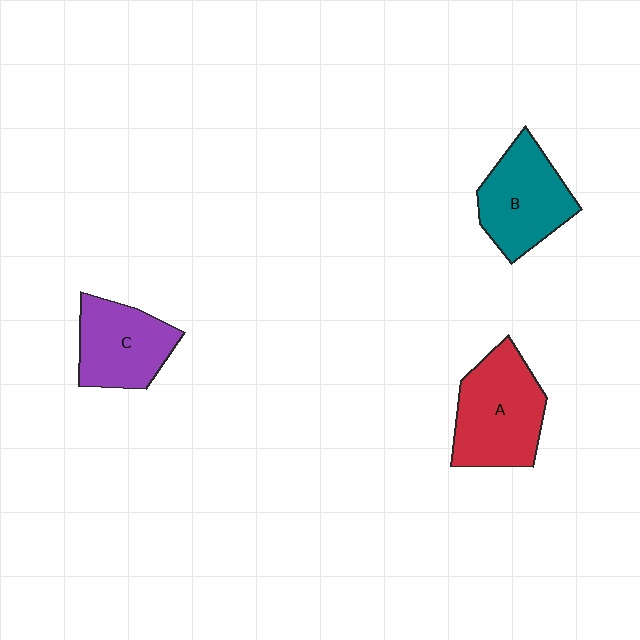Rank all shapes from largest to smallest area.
From largest to smallest: A (red), B (teal), C (purple).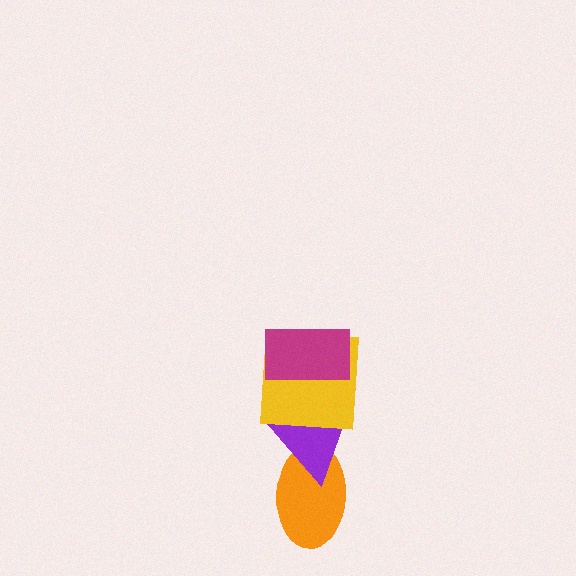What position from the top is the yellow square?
The yellow square is 2nd from the top.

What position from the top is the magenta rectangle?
The magenta rectangle is 1st from the top.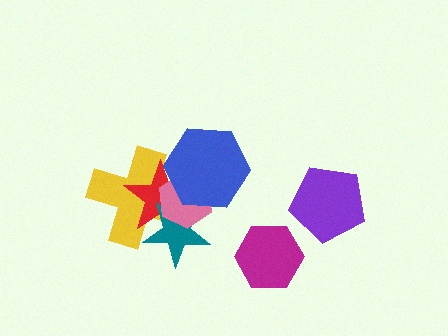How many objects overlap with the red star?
4 objects overlap with the red star.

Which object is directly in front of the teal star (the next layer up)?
The pink hexagon is directly in front of the teal star.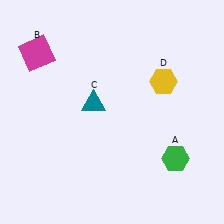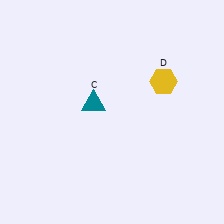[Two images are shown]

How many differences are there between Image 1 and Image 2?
There are 2 differences between the two images.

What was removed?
The green hexagon (A), the magenta square (B) were removed in Image 2.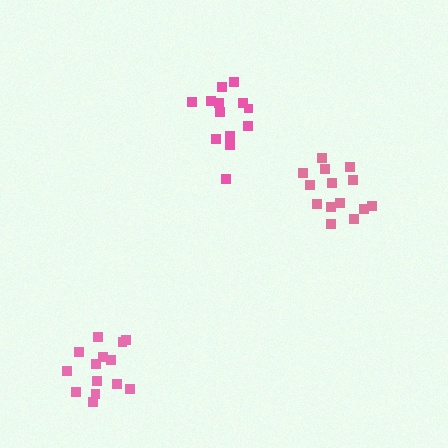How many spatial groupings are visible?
There are 3 spatial groupings.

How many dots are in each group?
Group 1: 14 dots, Group 2: 13 dots, Group 3: 14 dots (41 total).